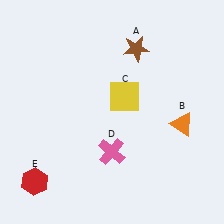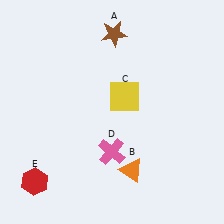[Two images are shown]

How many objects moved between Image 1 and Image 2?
2 objects moved between the two images.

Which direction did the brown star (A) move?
The brown star (A) moved left.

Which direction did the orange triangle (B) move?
The orange triangle (B) moved left.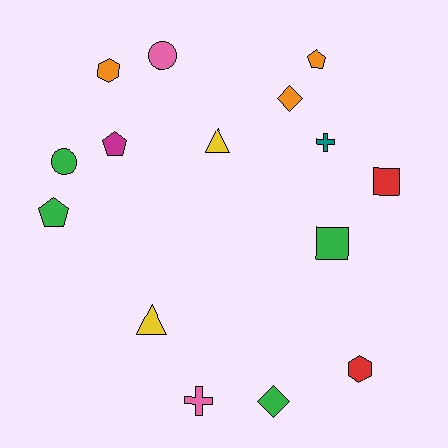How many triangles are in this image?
There are 2 triangles.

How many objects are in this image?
There are 15 objects.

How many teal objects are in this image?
There is 1 teal object.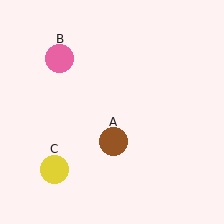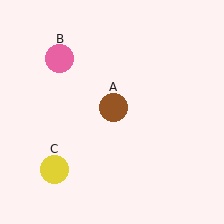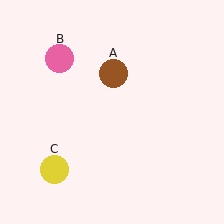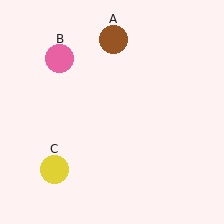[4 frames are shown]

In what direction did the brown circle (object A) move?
The brown circle (object A) moved up.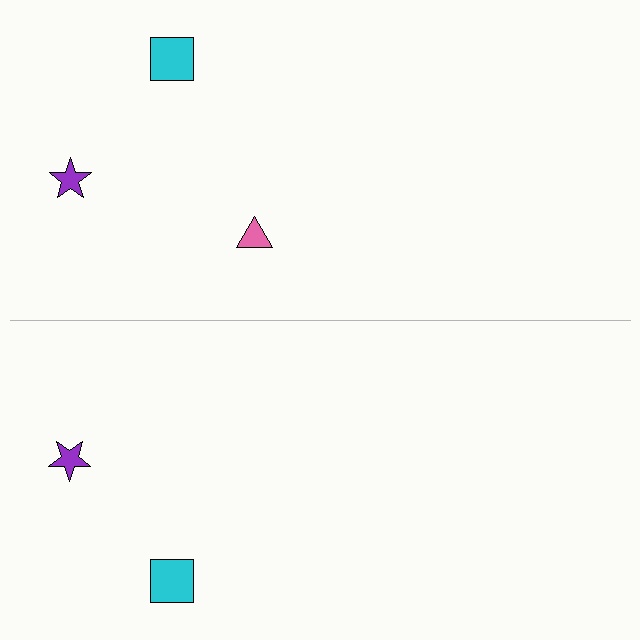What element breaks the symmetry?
A pink triangle is missing from the bottom side.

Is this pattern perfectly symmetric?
No, the pattern is not perfectly symmetric. A pink triangle is missing from the bottom side.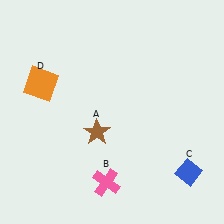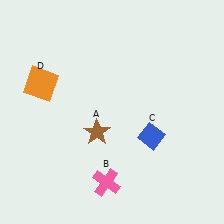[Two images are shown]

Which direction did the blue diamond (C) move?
The blue diamond (C) moved left.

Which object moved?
The blue diamond (C) moved left.